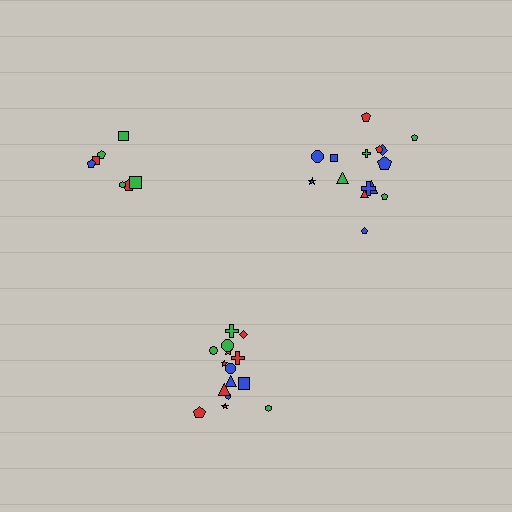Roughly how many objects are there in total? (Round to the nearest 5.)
Roughly 35 objects in total.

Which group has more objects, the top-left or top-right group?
The top-right group.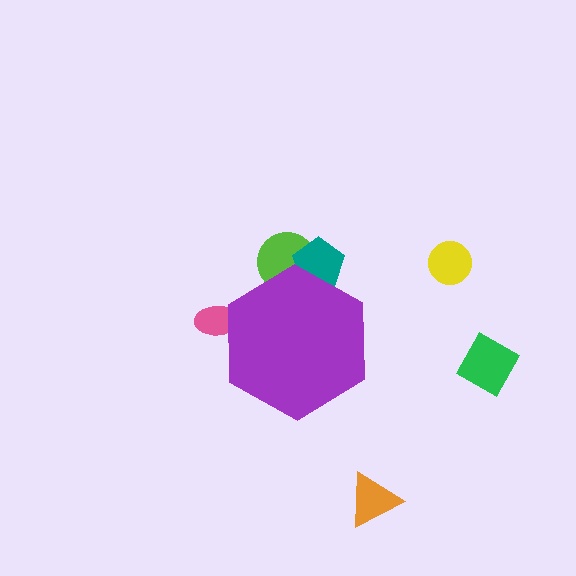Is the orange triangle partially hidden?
No, the orange triangle is fully visible.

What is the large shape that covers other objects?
A purple hexagon.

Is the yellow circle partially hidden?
No, the yellow circle is fully visible.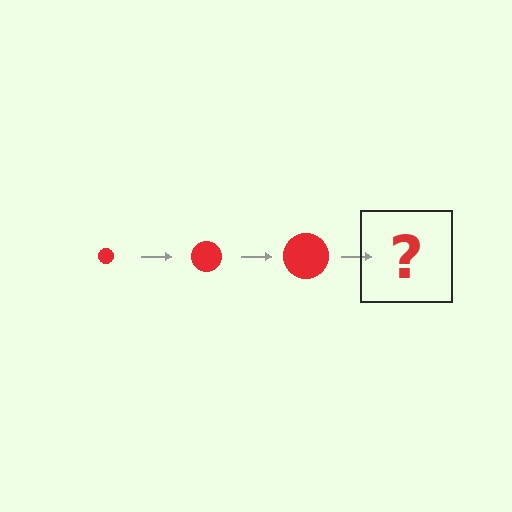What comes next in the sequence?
The next element should be a red circle, larger than the previous one.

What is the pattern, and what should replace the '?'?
The pattern is that the circle gets progressively larger each step. The '?' should be a red circle, larger than the previous one.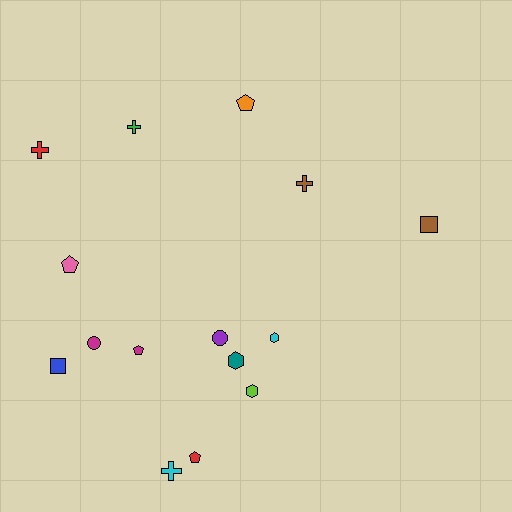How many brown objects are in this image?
There are 2 brown objects.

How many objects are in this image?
There are 15 objects.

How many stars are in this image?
There are no stars.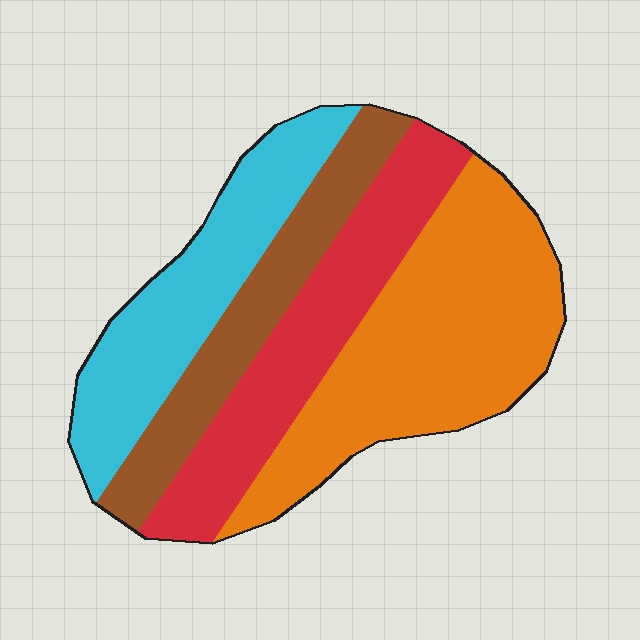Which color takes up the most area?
Orange, at roughly 35%.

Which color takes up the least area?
Brown, at roughly 20%.